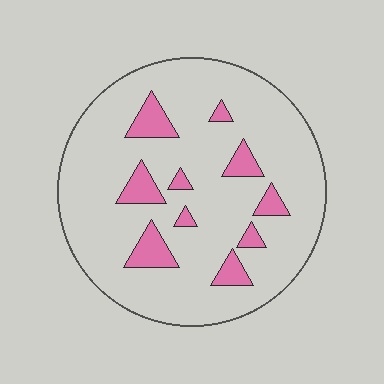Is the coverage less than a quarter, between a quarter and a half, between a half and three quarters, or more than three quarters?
Less than a quarter.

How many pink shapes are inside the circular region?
10.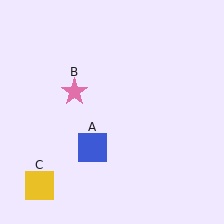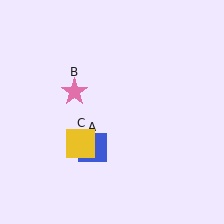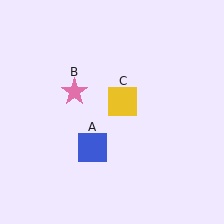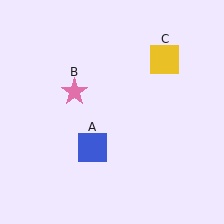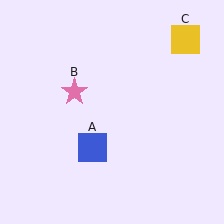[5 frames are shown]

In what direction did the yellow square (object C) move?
The yellow square (object C) moved up and to the right.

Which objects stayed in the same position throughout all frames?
Blue square (object A) and pink star (object B) remained stationary.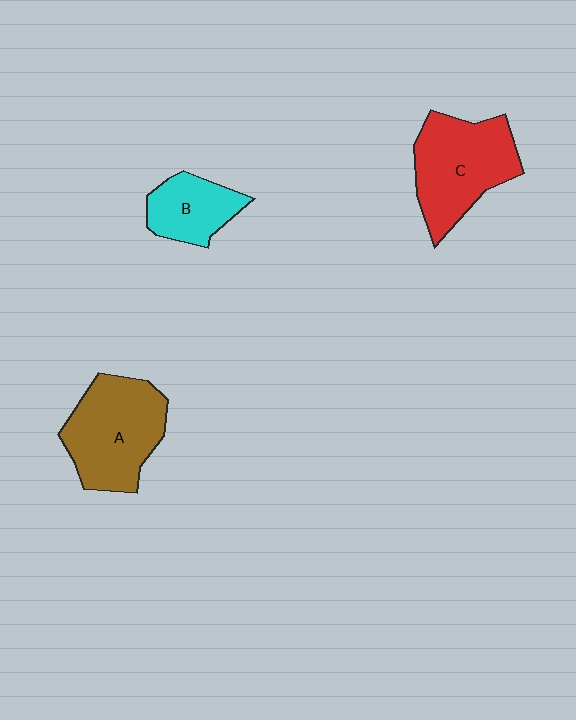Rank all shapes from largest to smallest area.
From largest to smallest: A (brown), C (red), B (cyan).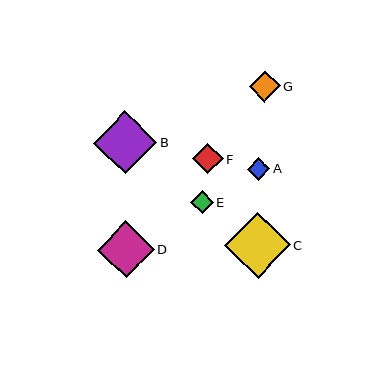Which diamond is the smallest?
Diamond A is the smallest with a size of approximately 22 pixels.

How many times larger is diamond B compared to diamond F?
Diamond B is approximately 2.1 times the size of diamond F.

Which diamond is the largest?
Diamond C is the largest with a size of approximately 66 pixels.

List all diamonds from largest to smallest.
From largest to smallest: C, B, D, G, F, E, A.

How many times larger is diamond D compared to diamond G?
Diamond D is approximately 1.8 times the size of diamond G.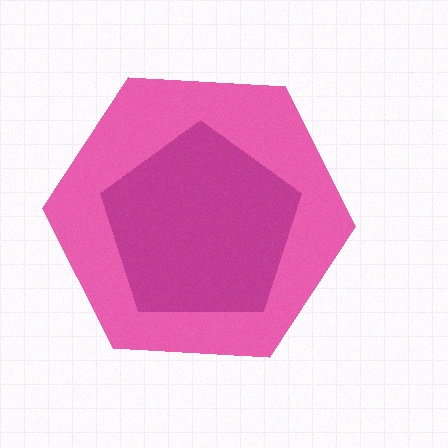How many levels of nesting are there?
2.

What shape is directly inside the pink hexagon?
The magenta pentagon.